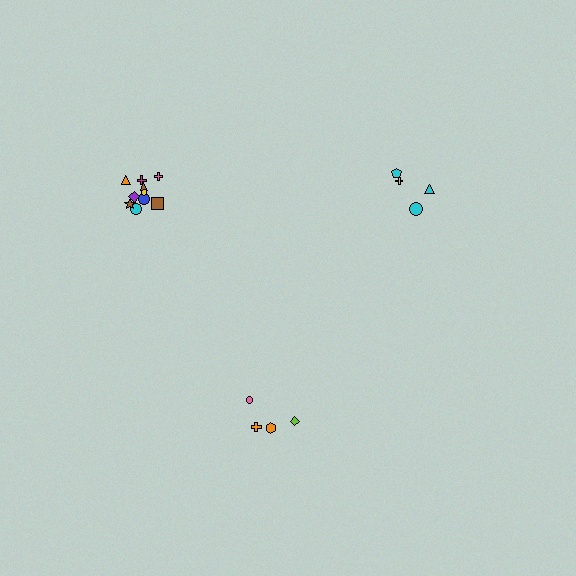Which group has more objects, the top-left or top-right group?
The top-left group.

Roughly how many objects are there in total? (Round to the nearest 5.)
Roughly 20 objects in total.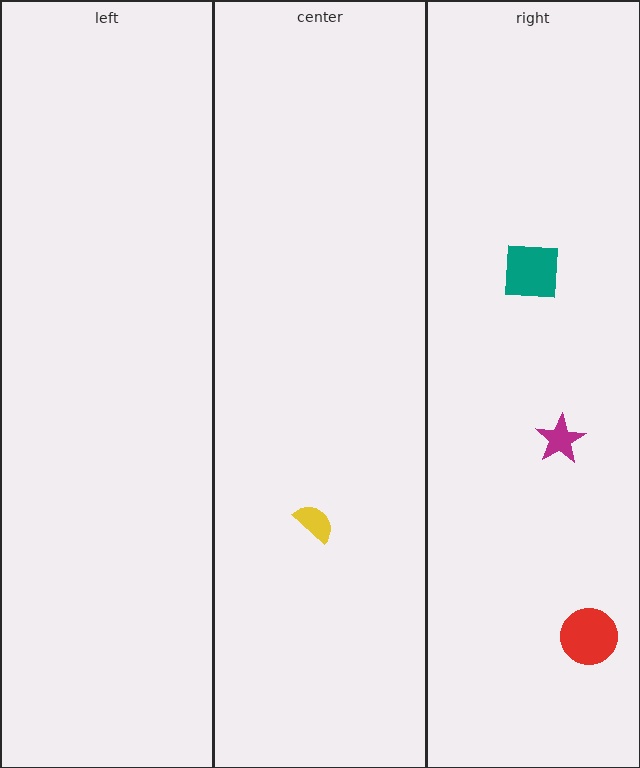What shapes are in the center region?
The yellow semicircle.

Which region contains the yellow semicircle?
The center region.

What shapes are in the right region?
The magenta star, the red circle, the teal square.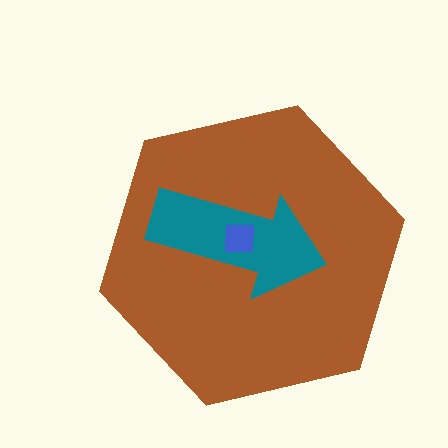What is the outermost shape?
The brown hexagon.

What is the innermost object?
The blue square.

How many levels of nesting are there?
3.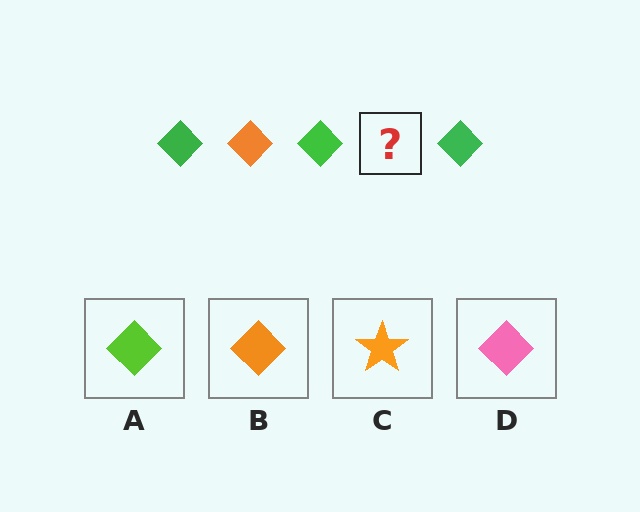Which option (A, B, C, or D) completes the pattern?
B.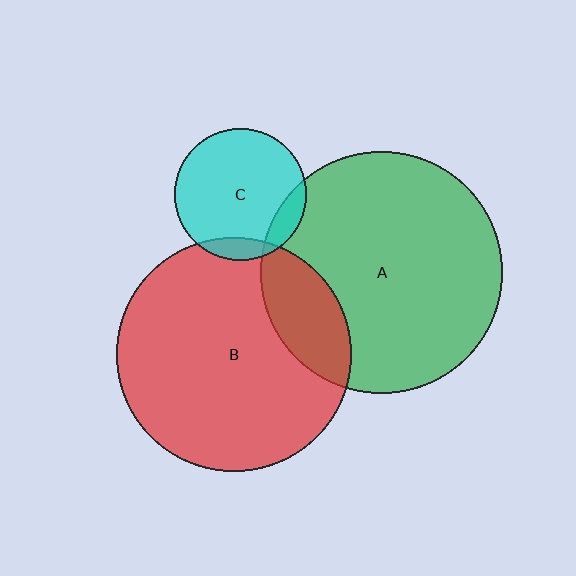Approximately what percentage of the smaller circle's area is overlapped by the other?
Approximately 10%.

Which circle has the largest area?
Circle A (green).